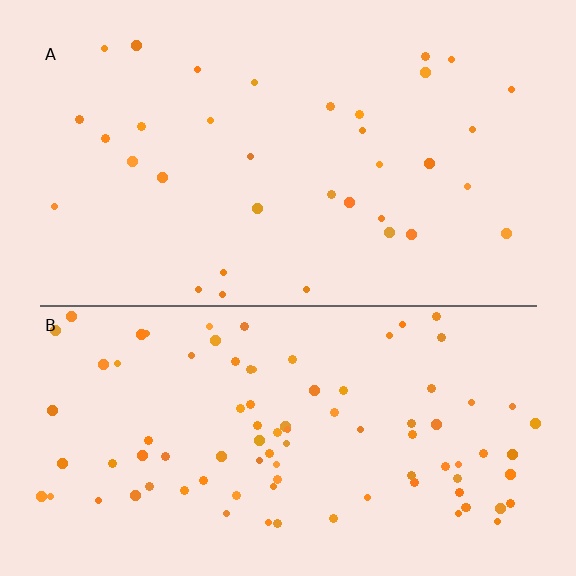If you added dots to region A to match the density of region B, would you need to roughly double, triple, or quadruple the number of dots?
Approximately triple.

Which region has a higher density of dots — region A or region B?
B (the bottom).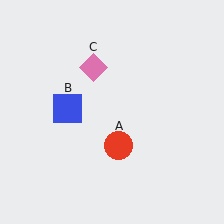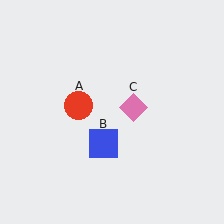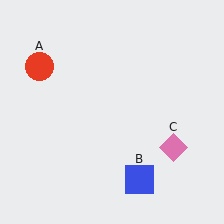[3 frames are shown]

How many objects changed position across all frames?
3 objects changed position: red circle (object A), blue square (object B), pink diamond (object C).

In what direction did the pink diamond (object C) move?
The pink diamond (object C) moved down and to the right.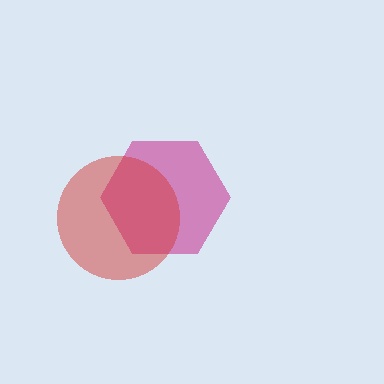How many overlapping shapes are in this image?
There are 2 overlapping shapes in the image.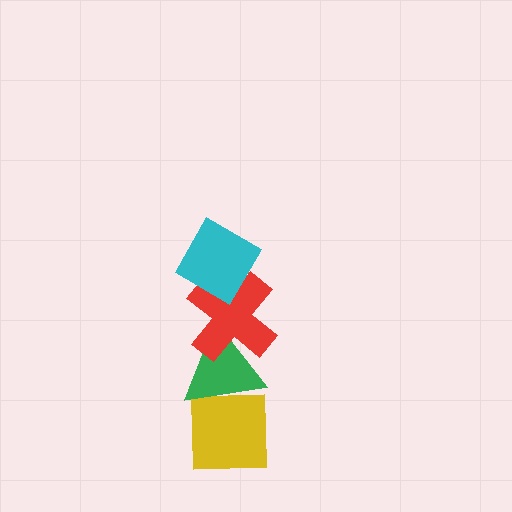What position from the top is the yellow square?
The yellow square is 4th from the top.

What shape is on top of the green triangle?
The red cross is on top of the green triangle.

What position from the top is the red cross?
The red cross is 2nd from the top.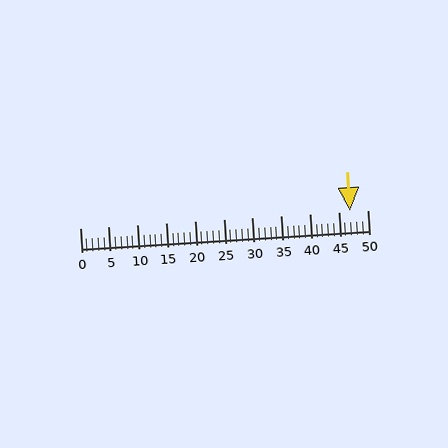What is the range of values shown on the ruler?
The ruler shows values from 0 to 50.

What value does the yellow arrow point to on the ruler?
The yellow arrow points to approximately 47.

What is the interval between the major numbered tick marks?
The major tick marks are spaced 5 units apart.